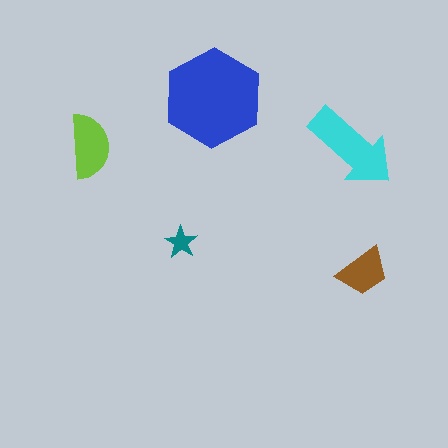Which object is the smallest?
The teal star.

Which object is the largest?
The blue hexagon.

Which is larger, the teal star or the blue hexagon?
The blue hexagon.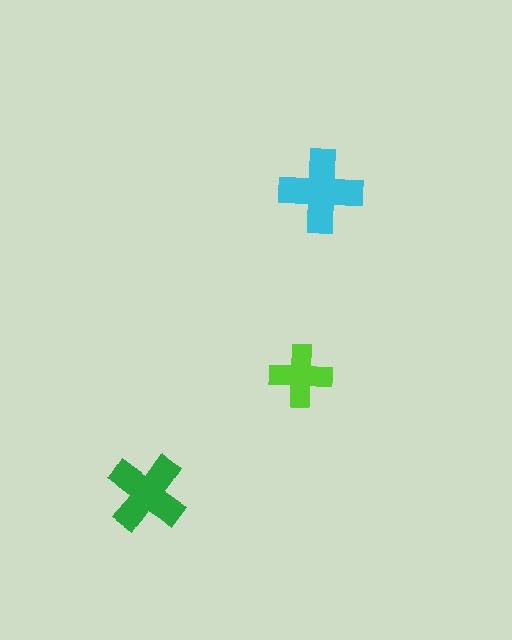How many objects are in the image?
There are 3 objects in the image.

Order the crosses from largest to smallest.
the cyan one, the green one, the lime one.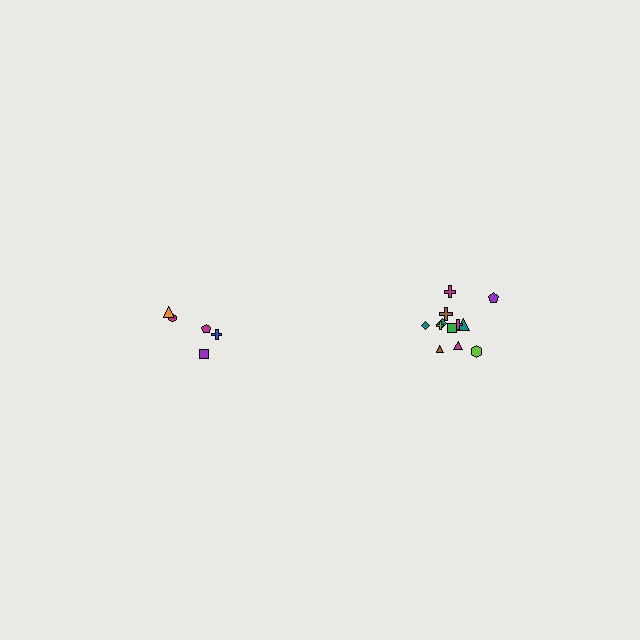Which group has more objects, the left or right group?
The right group.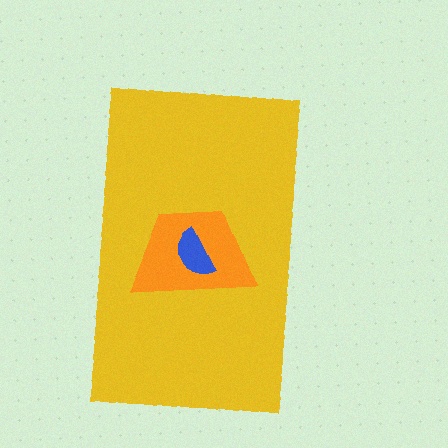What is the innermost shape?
The blue semicircle.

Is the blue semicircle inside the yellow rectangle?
Yes.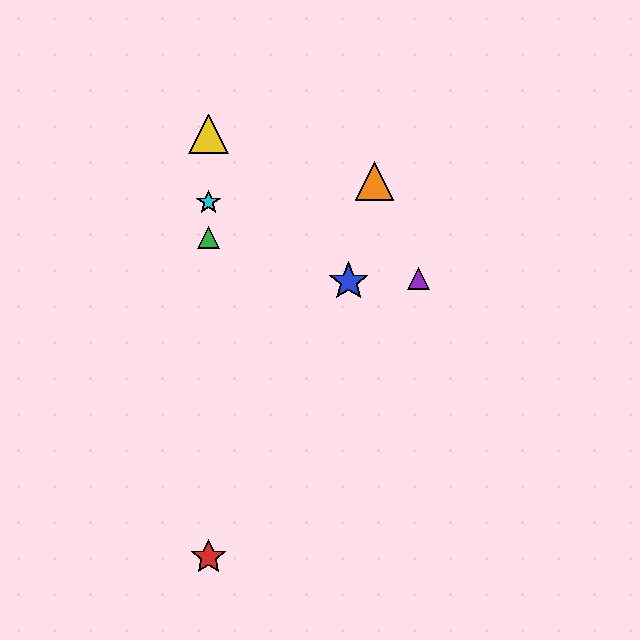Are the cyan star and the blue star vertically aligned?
No, the cyan star is at x≈208 and the blue star is at x≈349.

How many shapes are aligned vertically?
4 shapes (the red star, the green triangle, the yellow triangle, the cyan star) are aligned vertically.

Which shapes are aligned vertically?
The red star, the green triangle, the yellow triangle, the cyan star are aligned vertically.